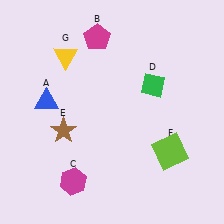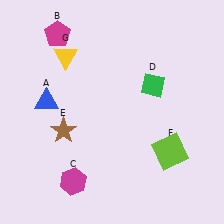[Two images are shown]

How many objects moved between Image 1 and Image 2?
1 object moved between the two images.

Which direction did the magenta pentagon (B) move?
The magenta pentagon (B) moved left.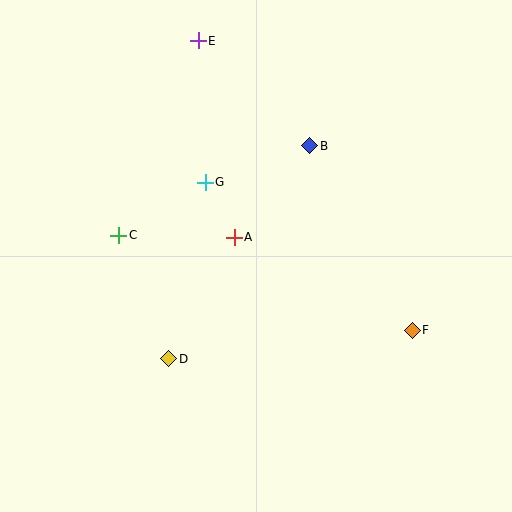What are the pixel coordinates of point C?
Point C is at (119, 235).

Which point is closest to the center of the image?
Point A at (234, 237) is closest to the center.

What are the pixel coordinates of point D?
Point D is at (169, 359).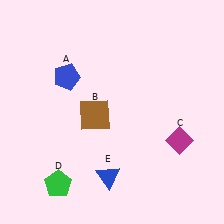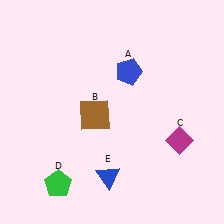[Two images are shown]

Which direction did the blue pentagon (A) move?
The blue pentagon (A) moved right.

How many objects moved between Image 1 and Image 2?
1 object moved between the two images.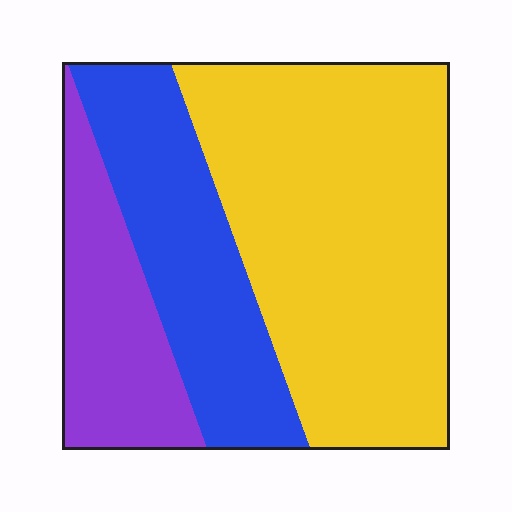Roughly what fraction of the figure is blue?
Blue covers 27% of the figure.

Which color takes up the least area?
Purple, at roughly 20%.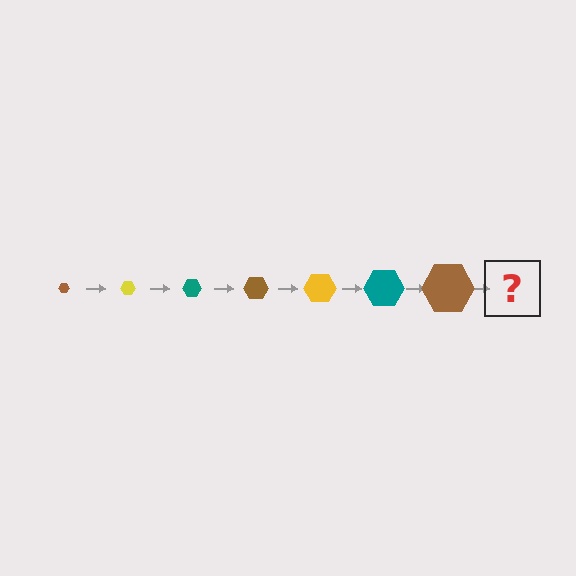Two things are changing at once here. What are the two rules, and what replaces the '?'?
The two rules are that the hexagon grows larger each step and the color cycles through brown, yellow, and teal. The '?' should be a yellow hexagon, larger than the previous one.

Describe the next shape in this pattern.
It should be a yellow hexagon, larger than the previous one.